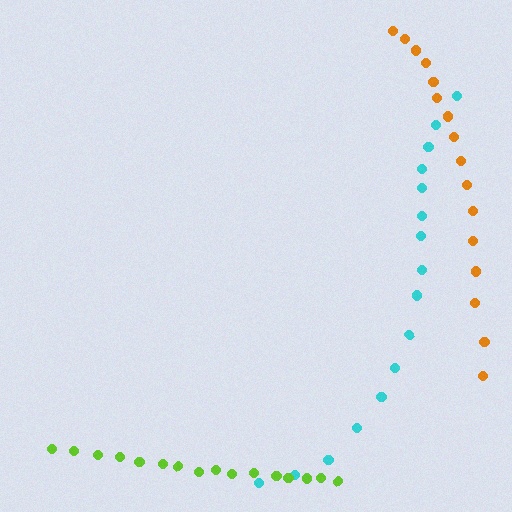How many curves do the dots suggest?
There are 3 distinct paths.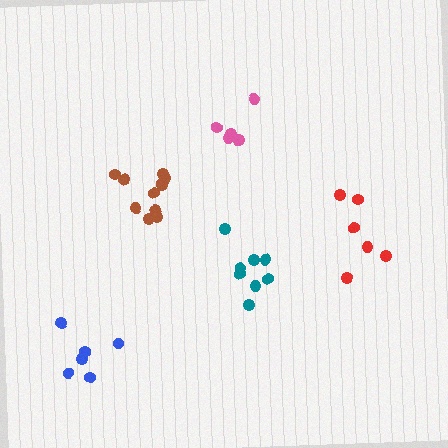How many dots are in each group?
Group 1: 6 dots, Group 2: 11 dots, Group 3: 8 dots, Group 4: 6 dots, Group 5: 5 dots (36 total).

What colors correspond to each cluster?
The clusters are colored: blue, brown, teal, red, pink.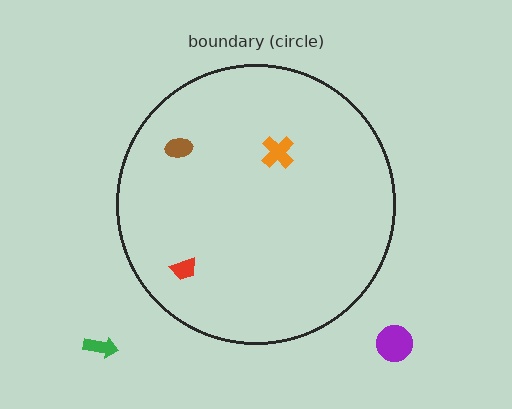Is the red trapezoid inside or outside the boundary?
Inside.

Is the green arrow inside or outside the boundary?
Outside.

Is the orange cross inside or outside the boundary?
Inside.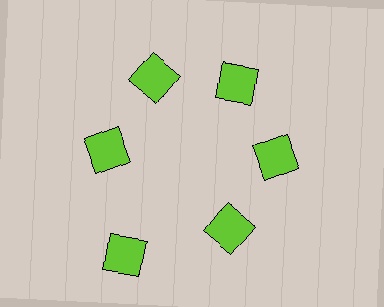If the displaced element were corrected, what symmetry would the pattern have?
It would have 6-fold rotational symmetry — the pattern would map onto itself every 60 degrees.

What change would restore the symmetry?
The symmetry would be restored by moving it inward, back onto the ring so that all 6 squares sit at equal angles and equal distance from the center.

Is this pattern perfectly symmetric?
No. The 6 lime squares are arranged in a ring, but one element near the 7 o'clock position is pushed outward from the center, breaking the 6-fold rotational symmetry.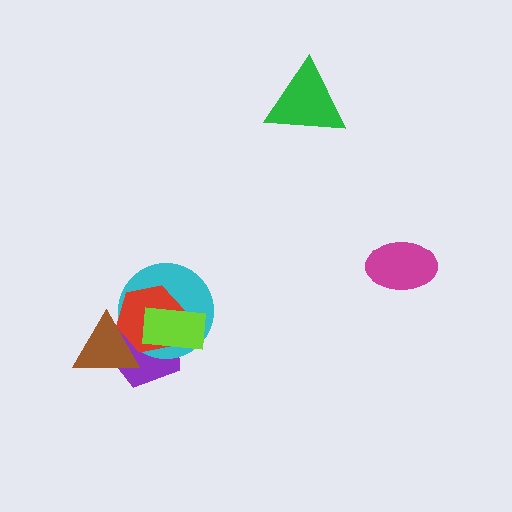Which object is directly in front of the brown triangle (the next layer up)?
The cyan circle is directly in front of the brown triangle.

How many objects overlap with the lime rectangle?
3 objects overlap with the lime rectangle.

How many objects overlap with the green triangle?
0 objects overlap with the green triangle.